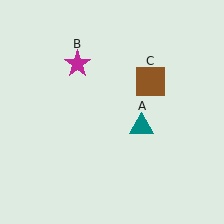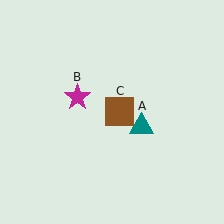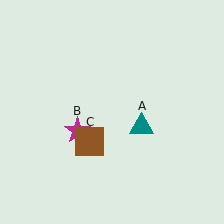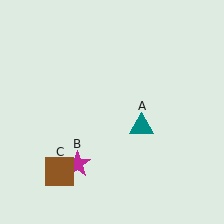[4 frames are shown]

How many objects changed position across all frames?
2 objects changed position: magenta star (object B), brown square (object C).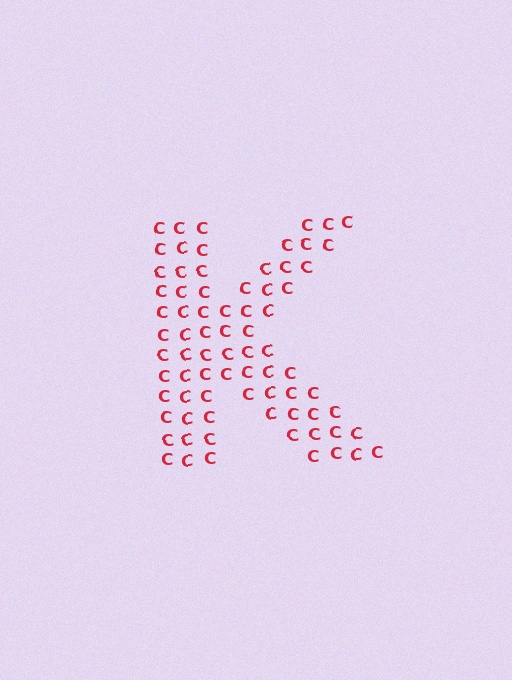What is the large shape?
The large shape is the letter K.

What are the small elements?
The small elements are letter C's.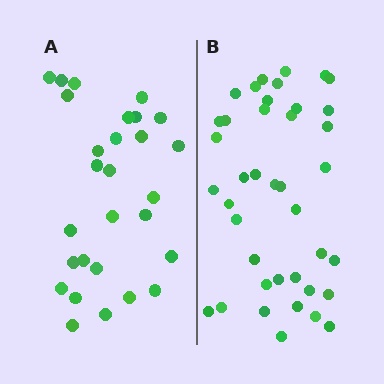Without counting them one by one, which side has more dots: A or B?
Region B (the right region) has more dots.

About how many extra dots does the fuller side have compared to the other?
Region B has roughly 12 or so more dots than region A.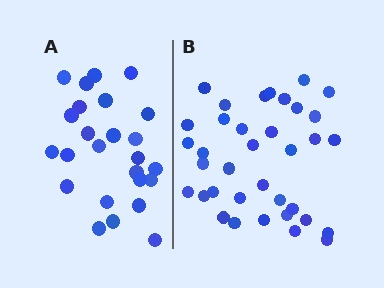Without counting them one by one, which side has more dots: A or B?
Region B (the right region) has more dots.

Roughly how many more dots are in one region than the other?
Region B has roughly 12 or so more dots than region A.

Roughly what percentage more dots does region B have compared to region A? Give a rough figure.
About 45% more.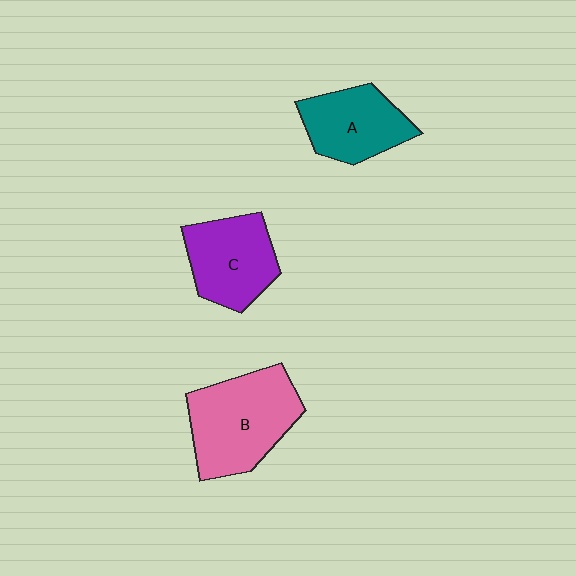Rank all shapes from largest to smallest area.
From largest to smallest: B (pink), C (purple), A (teal).